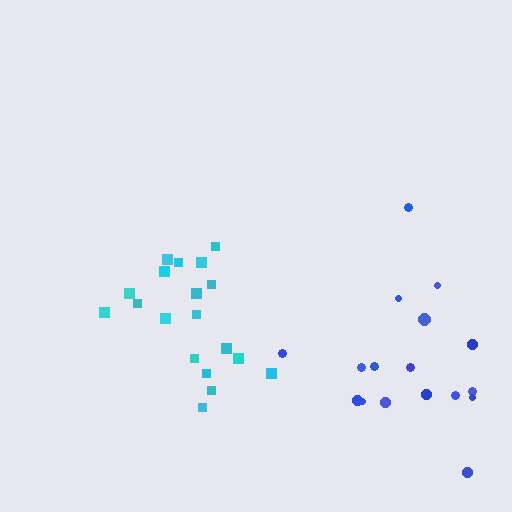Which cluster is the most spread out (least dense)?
Blue.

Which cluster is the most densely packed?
Cyan.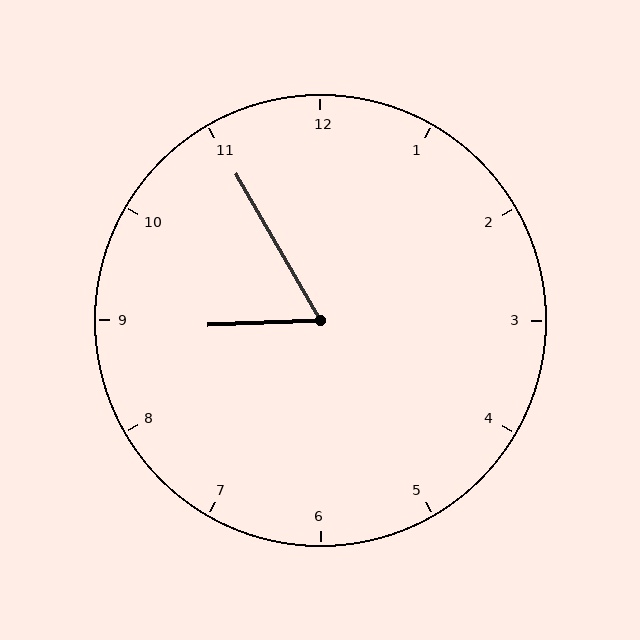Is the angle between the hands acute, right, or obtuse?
It is acute.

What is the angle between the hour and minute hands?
Approximately 62 degrees.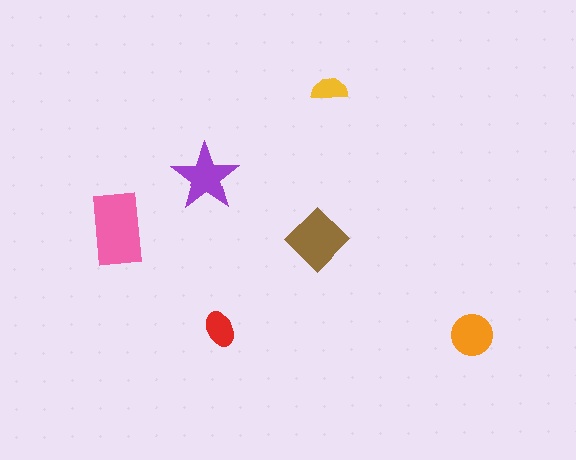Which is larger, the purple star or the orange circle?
The purple star.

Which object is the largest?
The pink rectangle.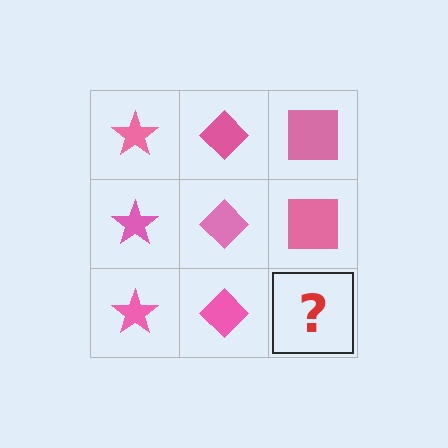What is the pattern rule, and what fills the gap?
The rule is that each column has a consistent shape. The gap should be filled with a pink square.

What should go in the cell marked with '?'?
The missing cell should contain a pink square.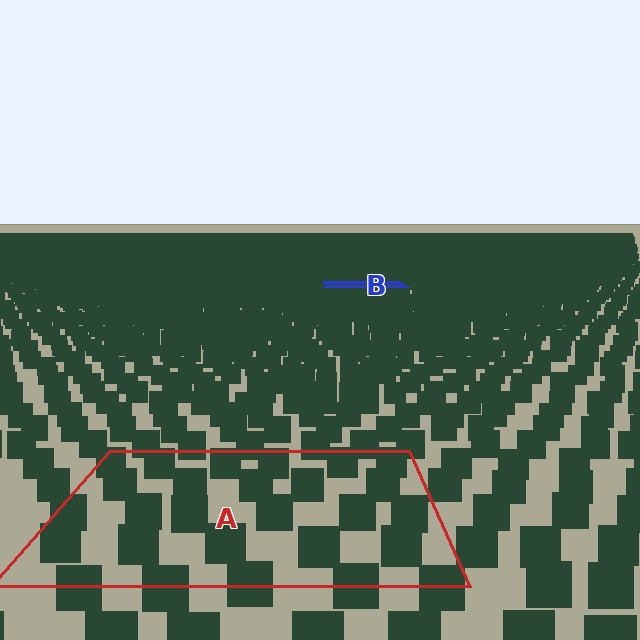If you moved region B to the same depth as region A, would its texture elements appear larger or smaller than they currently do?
They would appear larger. At a closer depth, the same texture elements are projected at a bigger on-screen size.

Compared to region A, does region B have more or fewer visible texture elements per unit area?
Region B has more texture elements per unit area — they are packed more densely because it is farther away.